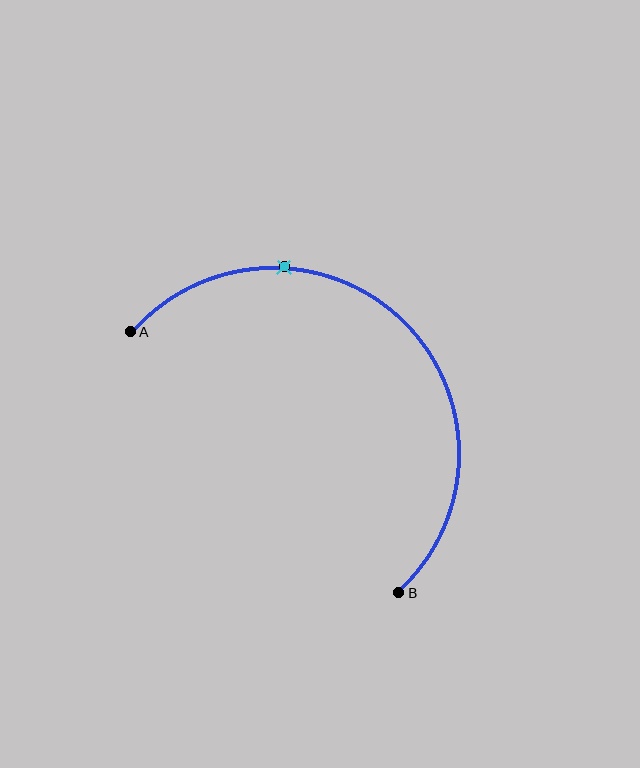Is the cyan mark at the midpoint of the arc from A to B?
No. The cyan mark lies on the arc but is closer to endpoint A. The arc midpoint would be at the point on the curve equidistant along the arc from both A and B.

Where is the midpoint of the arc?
The arc midpoint is the point on the curve farthest from the straight line joining A and B. It sits above and to the right of that line.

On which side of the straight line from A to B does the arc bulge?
The arc bulges above and to the right of the straight line connecting A and B.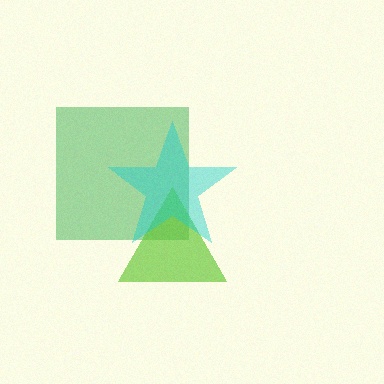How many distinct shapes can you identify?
There are 3 distinct shapes: a green square, a lime triangle, a cyan star.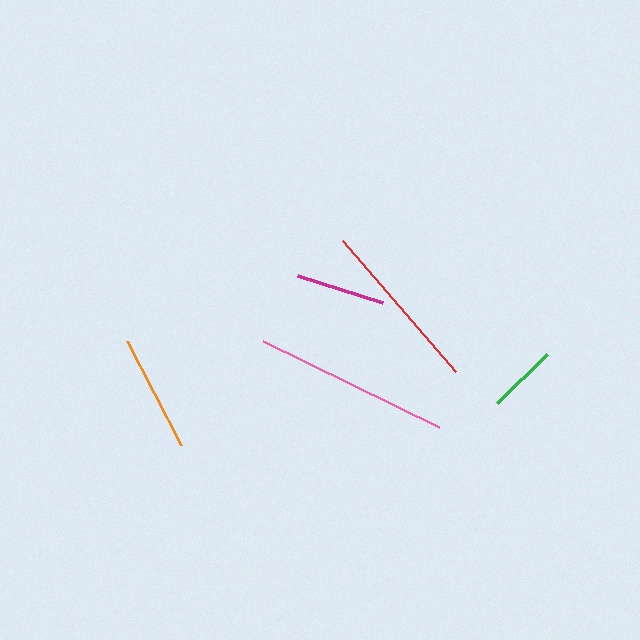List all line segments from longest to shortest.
From longest to shortest: pink, red, orange, magenta, green.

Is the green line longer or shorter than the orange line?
The orange line is longer than the green line.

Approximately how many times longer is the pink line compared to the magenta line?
The pink line is approximately 2.2 times the length of the magenta line.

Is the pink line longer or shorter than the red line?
The pink line is longer than the red line.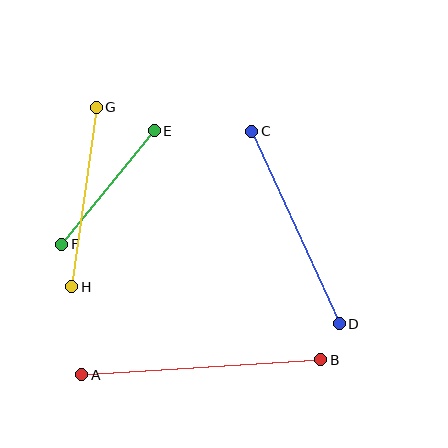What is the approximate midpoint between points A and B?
The midpoint is at approximately (201, 367) pixels.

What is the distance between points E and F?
The distance is approximately 146 pixels.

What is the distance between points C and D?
The distance is approximately 211 pixels.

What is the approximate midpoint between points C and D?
The midpoint is at approximately (296, 227) pixels.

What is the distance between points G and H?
The distance is approximately 181 pixels.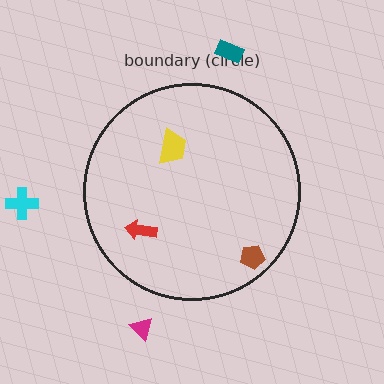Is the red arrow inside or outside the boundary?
Inside.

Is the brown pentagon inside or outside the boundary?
Inside.